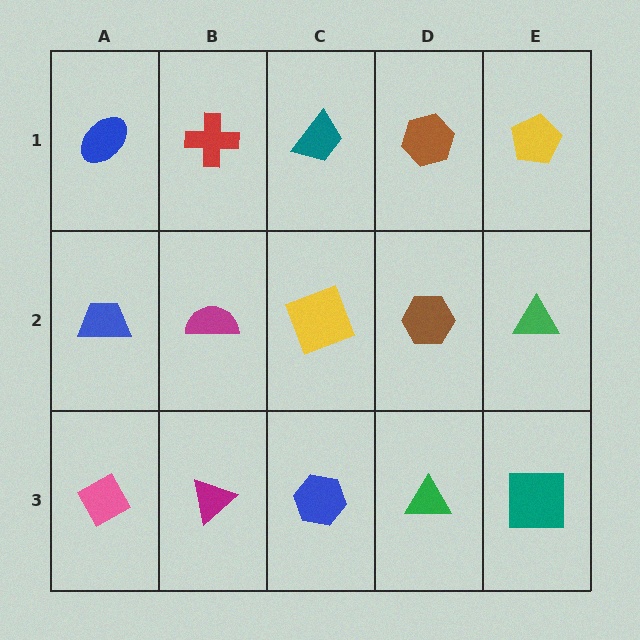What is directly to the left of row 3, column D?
A blue hexagon.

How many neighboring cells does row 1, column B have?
3.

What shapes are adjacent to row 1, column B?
A magenta semicircle (row 2, column B), a blue ellipse (row 1, column A), a teal trapezoid (row 1, column C).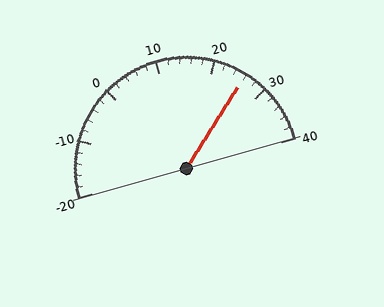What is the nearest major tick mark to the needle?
The nearest major tick mark is 30.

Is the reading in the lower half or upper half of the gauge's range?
The reading is in the upper half of the range (-20 to 40).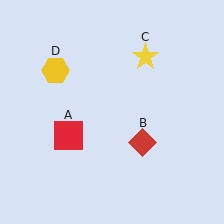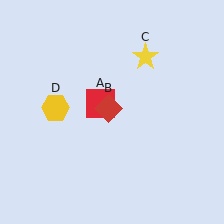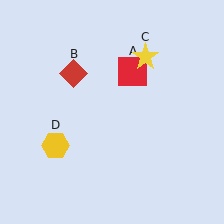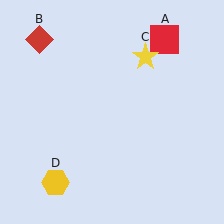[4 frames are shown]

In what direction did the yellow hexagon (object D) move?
The yellow hexagon (object D) moved down.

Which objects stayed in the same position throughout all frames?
Yellow star (object C) remained stationary.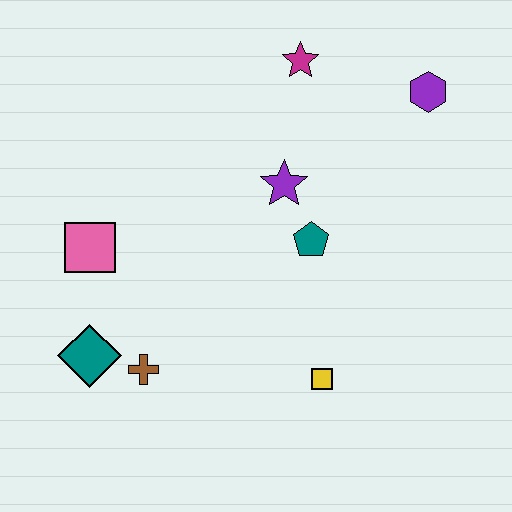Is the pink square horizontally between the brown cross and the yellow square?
No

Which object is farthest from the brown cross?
The purple hexagon is farthest from the brown cross.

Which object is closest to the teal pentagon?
The purple star is closest to the teal pentagon.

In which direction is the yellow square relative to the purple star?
The yellow square is below the purple star.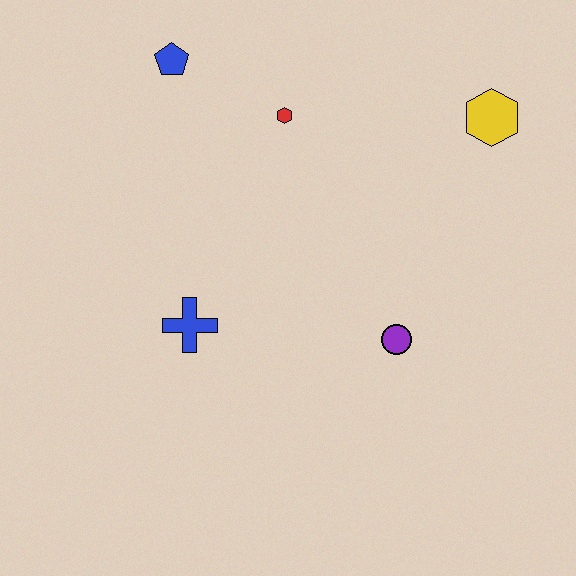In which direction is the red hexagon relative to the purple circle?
The red hexagon is above the purple circle.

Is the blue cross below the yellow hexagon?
Yes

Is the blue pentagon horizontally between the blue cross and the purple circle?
No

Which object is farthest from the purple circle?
The blue pentagon is farthest from the purple circle.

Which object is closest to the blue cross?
The purple circle is closest to the blue cross.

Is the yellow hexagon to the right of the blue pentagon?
Yes